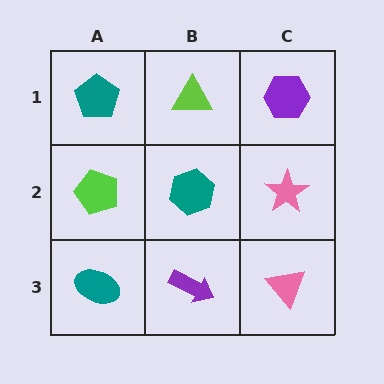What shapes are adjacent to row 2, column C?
A purple hexagon (row 1, column C), a pink triangle (row 3, column C), a teal hexagon (row 2, column B).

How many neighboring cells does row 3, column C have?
2.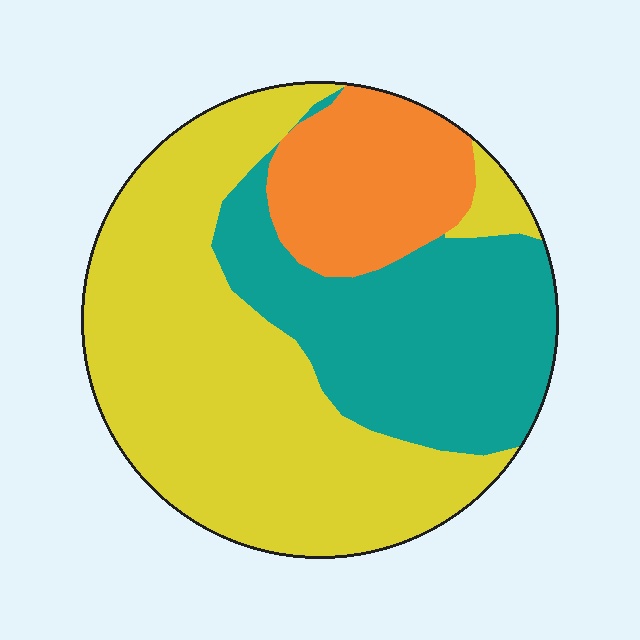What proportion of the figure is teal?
Teal takes up about one third (1/3) of the figure.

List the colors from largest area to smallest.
From largest to smallest: yellow, teal, orange.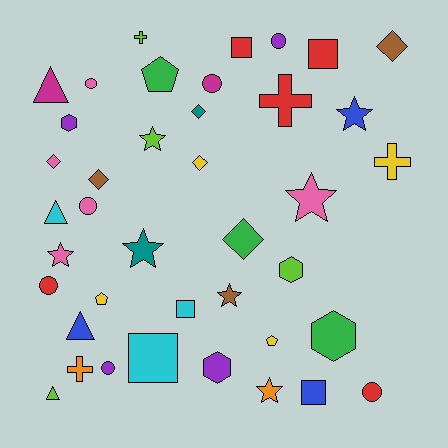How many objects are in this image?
There are 40 objects.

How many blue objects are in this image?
There are 3 blue objects.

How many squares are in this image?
There are 5 squares.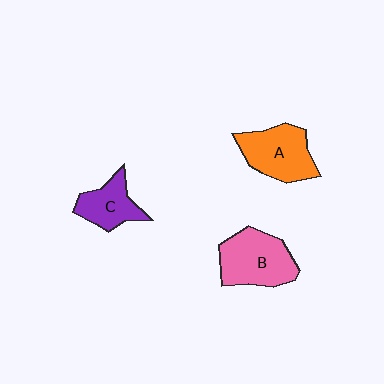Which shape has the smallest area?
Shape C (purple).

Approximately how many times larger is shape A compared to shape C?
Approximately 1.4 times.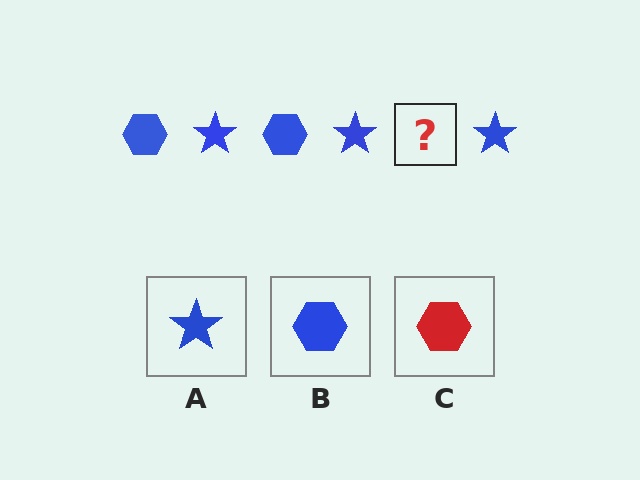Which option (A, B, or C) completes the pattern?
B.